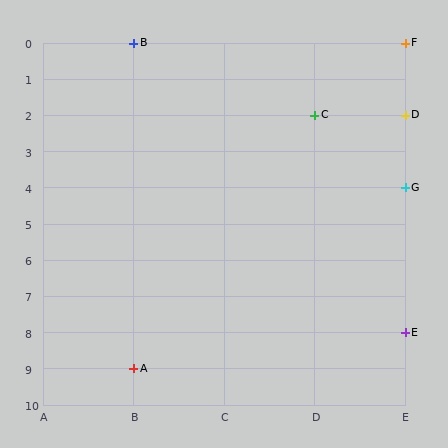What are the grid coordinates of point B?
Point B is at grid coordinates (B, 0).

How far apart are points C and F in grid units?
Points C and F are 1 column and 2 rows apart (about 2.2 grid units diagonally).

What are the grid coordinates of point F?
Point F is at grid coordinates (E, 0).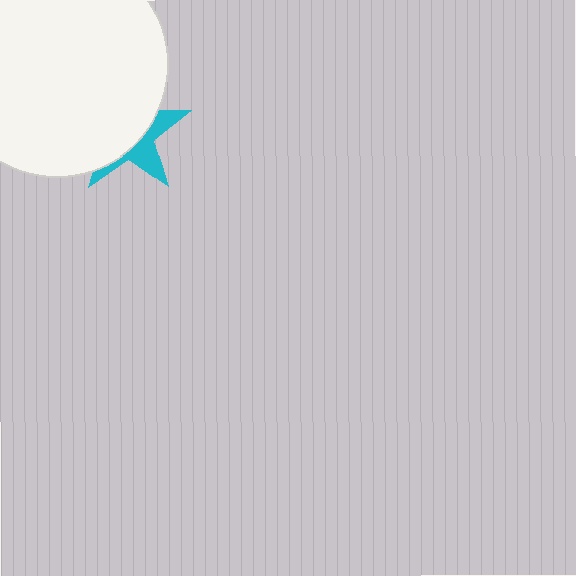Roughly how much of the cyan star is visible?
A small part of it is visible (roughly 36%).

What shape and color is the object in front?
The object in front is a white circle.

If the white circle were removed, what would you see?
You would see the complete cyan star.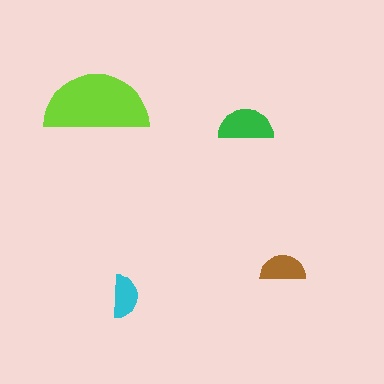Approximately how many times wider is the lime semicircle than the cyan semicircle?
About 2.5 times wider.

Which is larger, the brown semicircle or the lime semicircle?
The lime one.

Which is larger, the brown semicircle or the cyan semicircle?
The brown one.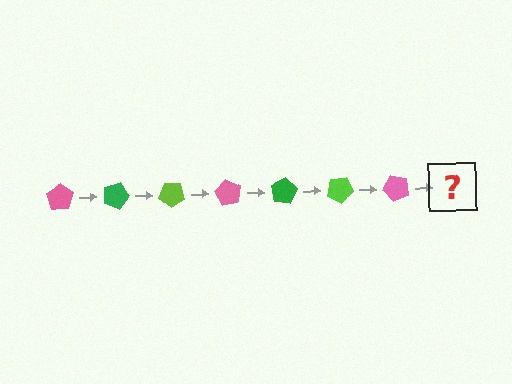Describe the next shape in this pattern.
It should be a green pentagon, rotated 140 degrees from the start.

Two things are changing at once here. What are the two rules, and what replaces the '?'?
The two rules are that it rotates 20 degrees each step and the color cycles through pink, green, and lime. The '?' should be a green pentagon, rotated 140 degrees from the start.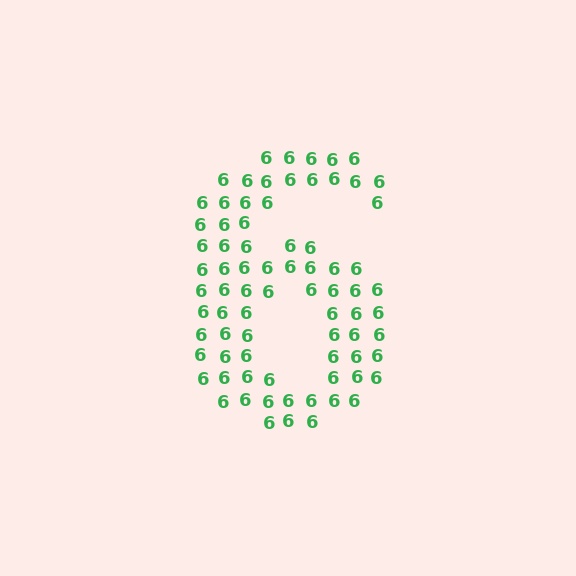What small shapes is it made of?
It is made of small digit 6's.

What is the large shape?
The large shape is the digit 6.